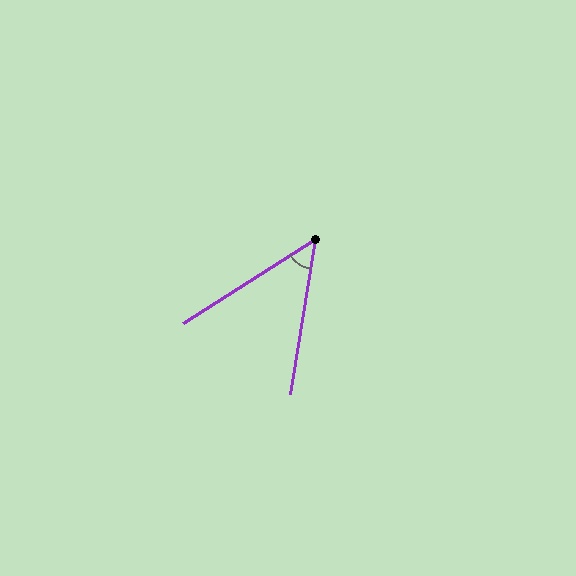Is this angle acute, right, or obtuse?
It is acute.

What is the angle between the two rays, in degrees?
Approximately 49 degrees.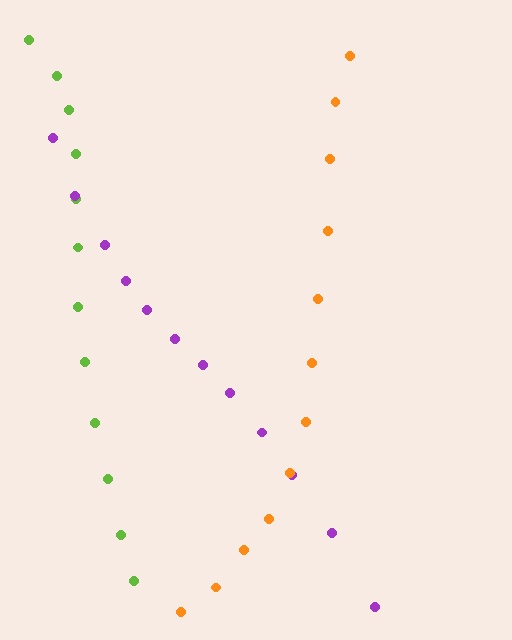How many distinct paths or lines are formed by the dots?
There are 3 distinct paths.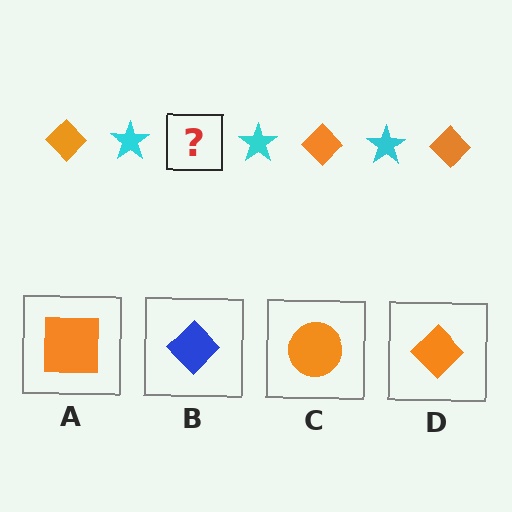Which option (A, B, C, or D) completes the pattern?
D.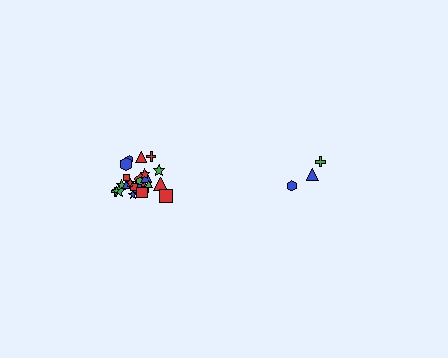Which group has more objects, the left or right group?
The left group.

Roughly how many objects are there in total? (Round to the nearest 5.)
Roughly 30 objects in total.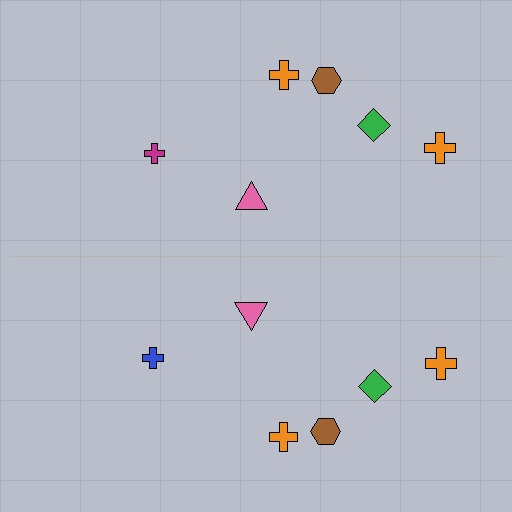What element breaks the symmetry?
The blue cross on the bottom side breaks the symmetry — its mirror counterpart is magenta.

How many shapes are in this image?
There are 12 shapes in this image.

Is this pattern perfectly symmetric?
No, the pattern is not perfectly symmetric. The blue cross on the bottom side breaks the symmetry — its mirror counterpart is magenta.